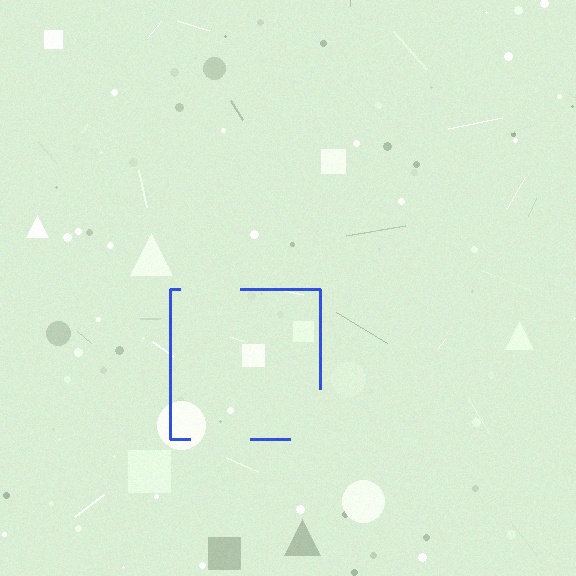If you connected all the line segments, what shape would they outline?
They would outline a square.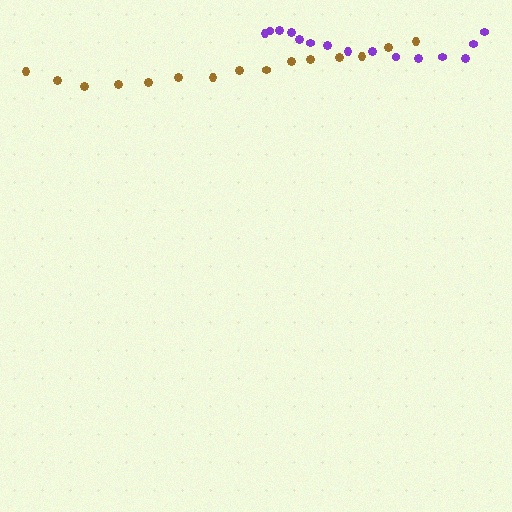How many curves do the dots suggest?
There are 2 distinct paths.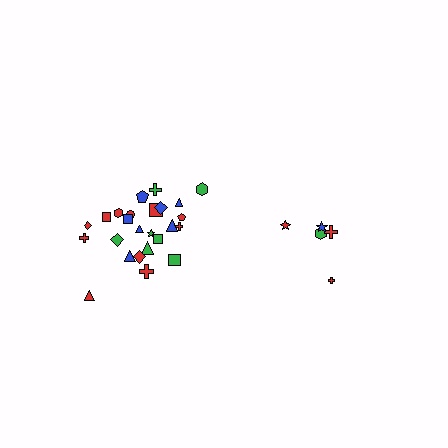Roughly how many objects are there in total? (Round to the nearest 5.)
Roughly 30 objects in total.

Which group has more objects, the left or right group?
The left group.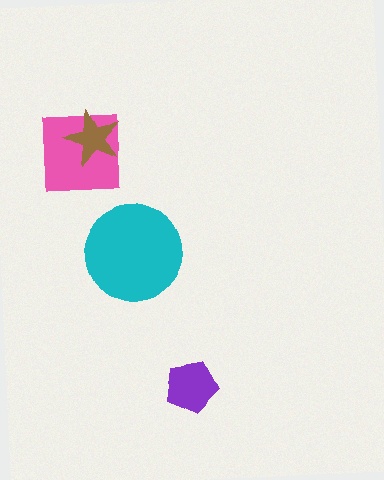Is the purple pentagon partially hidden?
No, no other shape covers it.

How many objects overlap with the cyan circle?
0 objects overlap with the cyan circle.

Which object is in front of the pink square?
The brown star is in front of the pink square.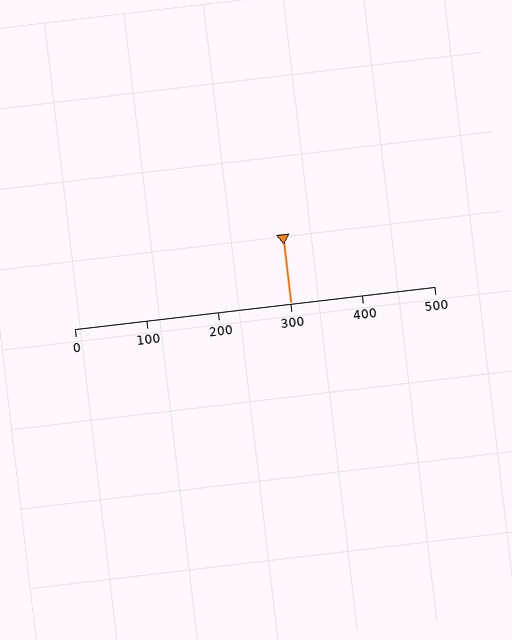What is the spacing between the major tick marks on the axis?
The major ticks are spaced 100 apart.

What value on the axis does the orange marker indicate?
The marker indicates approximately 300.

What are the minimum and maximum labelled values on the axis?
The axis runs from 0 to 500.